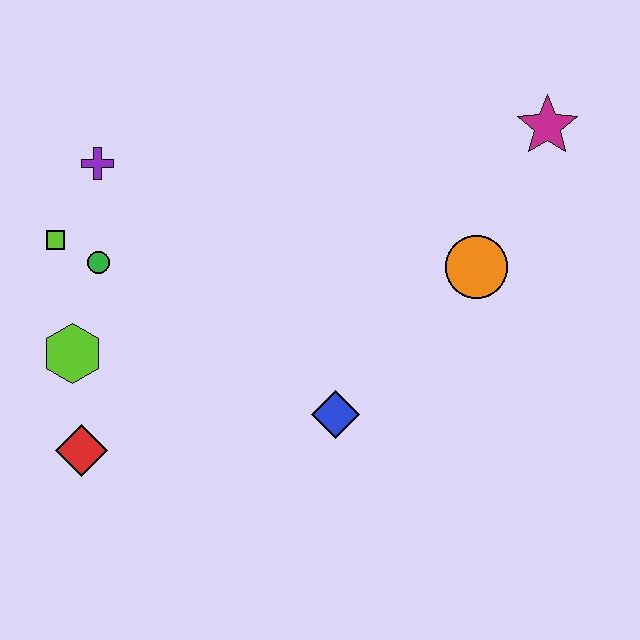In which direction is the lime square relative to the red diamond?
The lime square is above the red diamond.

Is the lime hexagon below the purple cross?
Yes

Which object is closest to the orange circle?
The magenta star is closest to the orange circle.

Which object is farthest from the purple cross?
The magenta star is farthest from the purple cross.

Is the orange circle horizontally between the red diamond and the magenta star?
Yes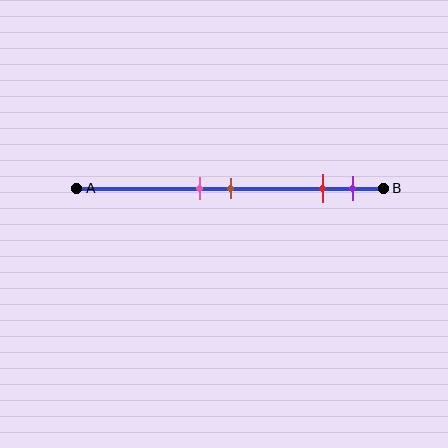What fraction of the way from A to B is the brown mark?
The brown mark is approximately 50% (0.5) of the way from A to B.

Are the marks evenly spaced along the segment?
No, the marks are not evenly spaced.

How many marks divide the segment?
There are 4 marks dividing the segment.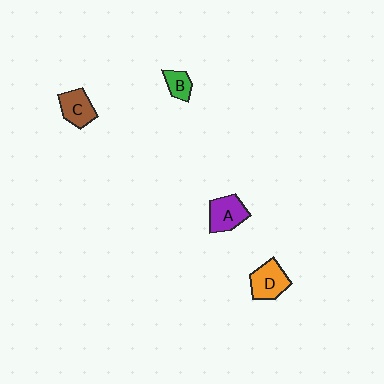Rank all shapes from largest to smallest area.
From largest to smallest: D (orange), A (purple), C (brown), B (green).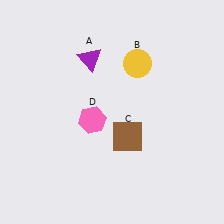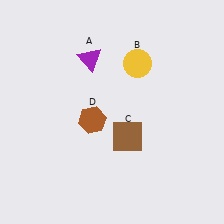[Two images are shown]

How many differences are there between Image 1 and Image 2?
There is 1 difference between the two images.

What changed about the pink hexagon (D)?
In Image 1, D is pink. In Image 2, it changed to brown.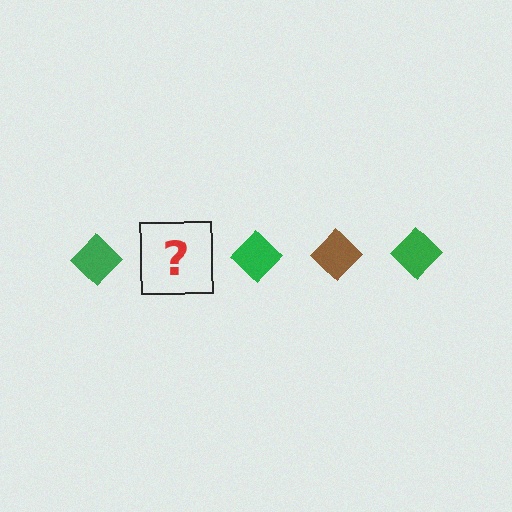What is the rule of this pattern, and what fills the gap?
The rule is that the pattern cycles through green, brown diamonds. The gap should be filled with a brown diamond.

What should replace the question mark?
The question mark should be replaced with a brown diamond.